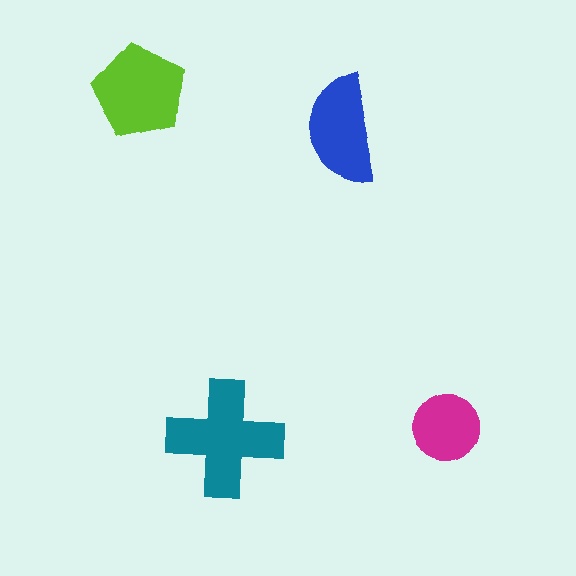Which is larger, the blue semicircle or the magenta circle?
The blue semicircle.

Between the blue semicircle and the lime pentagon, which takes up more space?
The lime pentagon.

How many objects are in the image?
There are 4 objects in the image.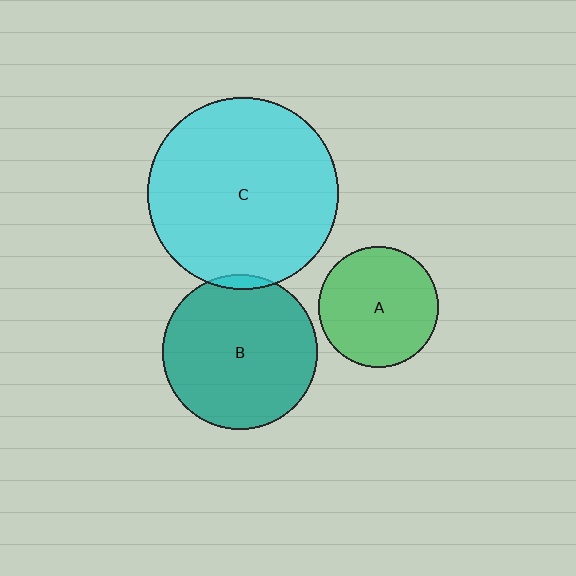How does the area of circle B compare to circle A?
Approximately 1.6 times.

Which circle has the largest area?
Circle C (cyan).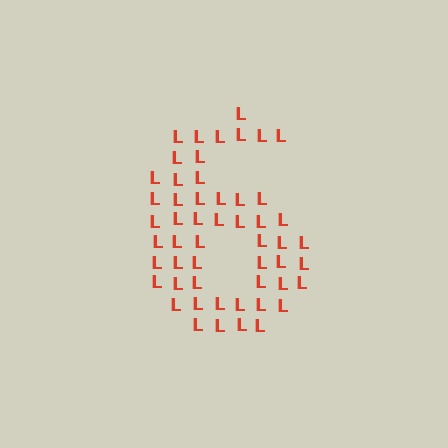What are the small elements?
The small elements are letter L's.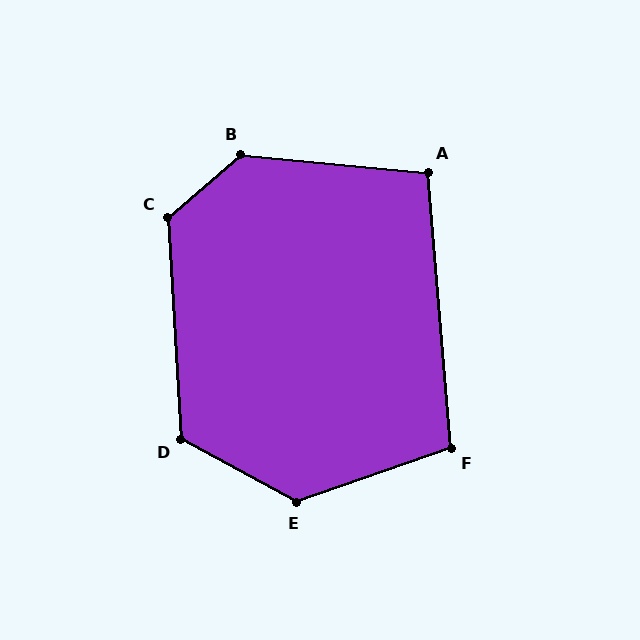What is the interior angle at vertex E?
Approximately 132 degrees (obtuse).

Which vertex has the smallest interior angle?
A, at approximately 100 degrees.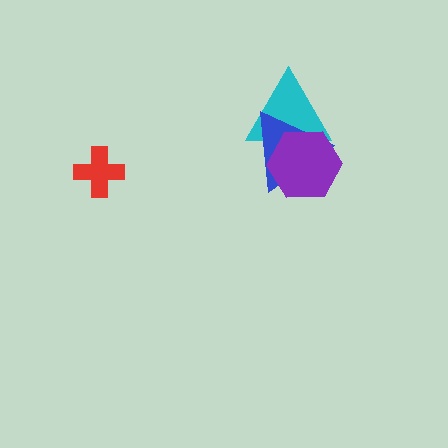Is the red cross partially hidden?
No, no other shape covers it.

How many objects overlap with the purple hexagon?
2 objects overlap with the purple hexagon.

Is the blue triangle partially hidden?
Yes, it is partially covered by another shape.